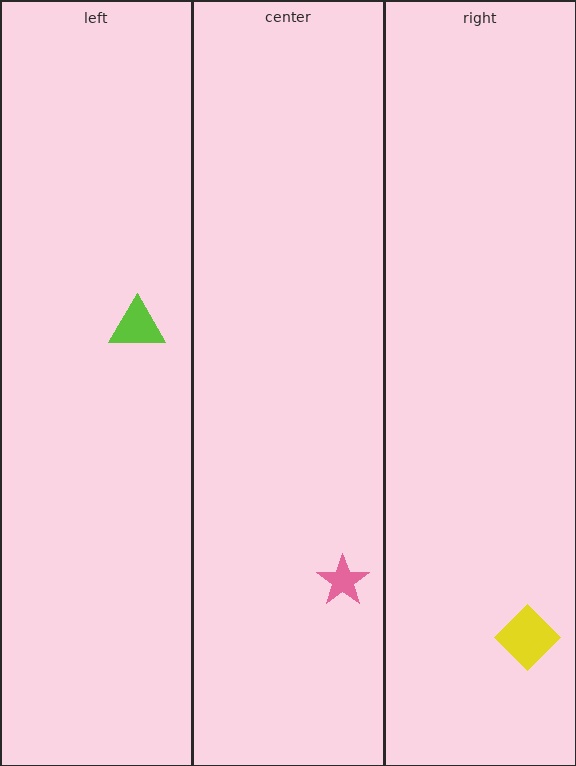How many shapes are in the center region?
1.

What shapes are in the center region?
The pink star.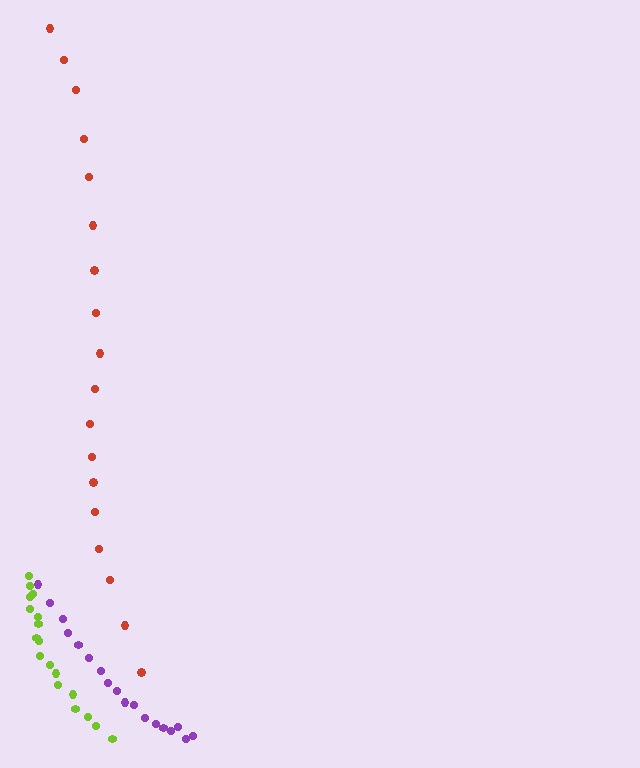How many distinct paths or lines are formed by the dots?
There are 3 distinct paths.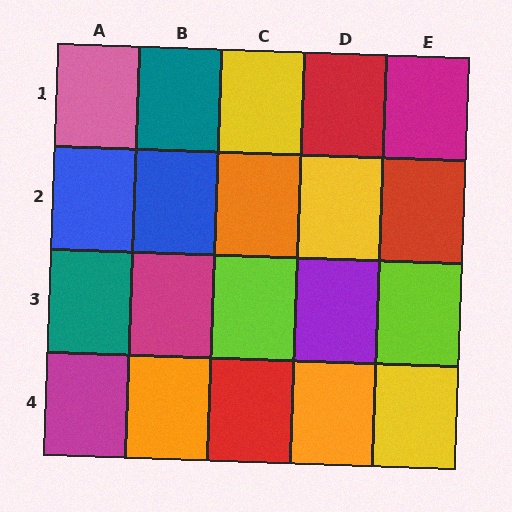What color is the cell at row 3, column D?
Purple.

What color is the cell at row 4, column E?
Yellow.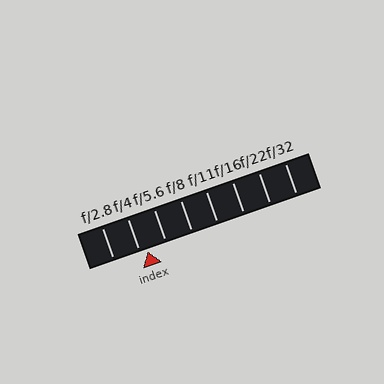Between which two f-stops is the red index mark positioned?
The index mark is between f/4 and f/5.6.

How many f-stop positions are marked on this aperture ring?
There are 8 f-stop positions marked.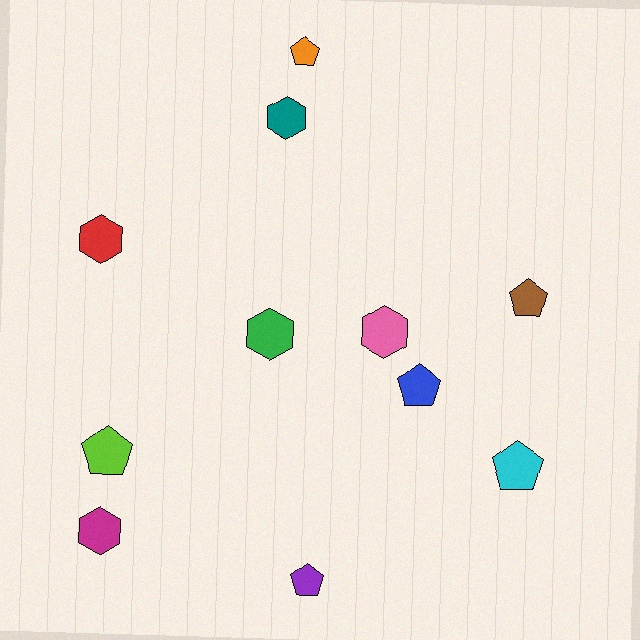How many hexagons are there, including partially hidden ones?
There are 5 hexagons.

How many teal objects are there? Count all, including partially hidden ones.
There is 1 teal object.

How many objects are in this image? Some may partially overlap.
There are 11 objects.